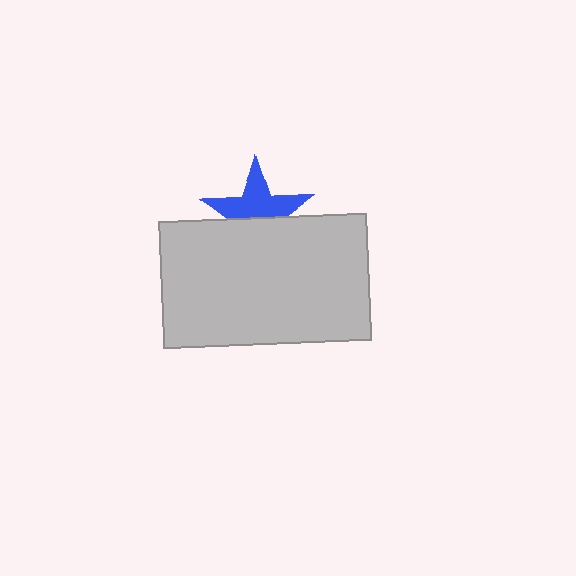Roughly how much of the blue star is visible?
About half of it is visible (roughly 55%).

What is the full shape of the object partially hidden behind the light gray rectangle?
The partially hidden object is a blue star.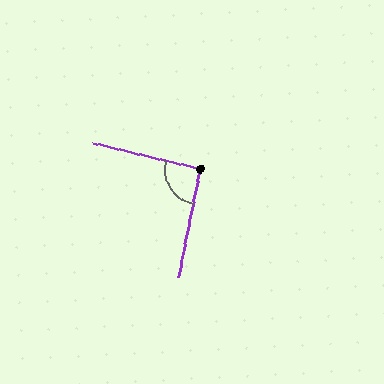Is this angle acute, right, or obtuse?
It is approximately a right angle.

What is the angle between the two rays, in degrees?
Approximately 92 degrees.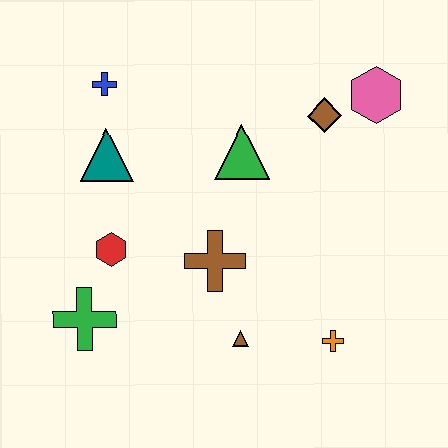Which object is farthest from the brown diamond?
The green cross is farthest from the brown diamond.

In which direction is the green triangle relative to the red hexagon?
The green triangle is to the right of the red hexagon.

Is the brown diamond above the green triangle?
Yes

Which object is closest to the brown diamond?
The pink hexagon is closest to the brown diamond.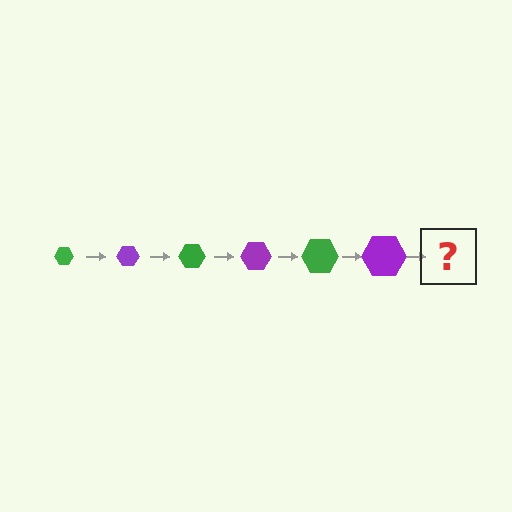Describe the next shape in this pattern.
It should be a green hexagon, larger than the previous one.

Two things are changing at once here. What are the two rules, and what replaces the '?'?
The two rules are that the hexagon grows larger each step and the color cycles through green and purple. The '?' should be a green hexagon, larger than the previous one.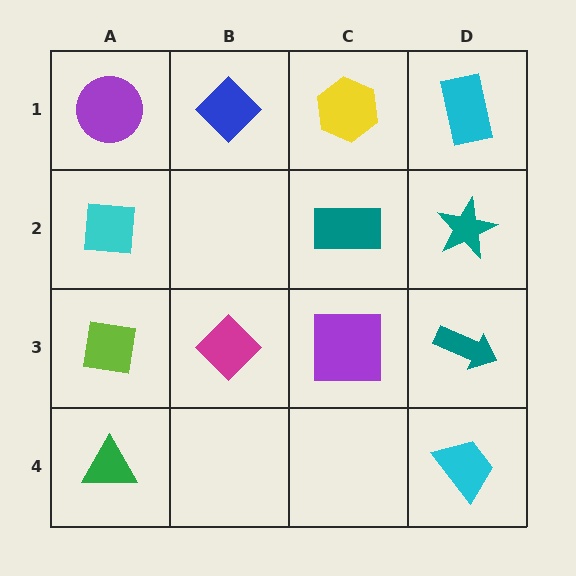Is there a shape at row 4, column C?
No, that cell is empty.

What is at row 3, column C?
A purple square.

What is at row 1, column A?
A purple circle.